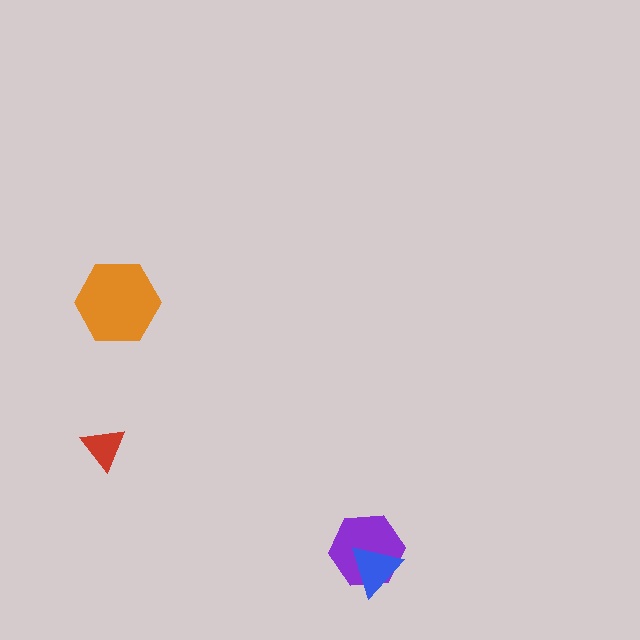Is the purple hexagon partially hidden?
Yes, it is partially covered by another shape.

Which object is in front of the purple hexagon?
The blue triangle is in front of the purple hexagon.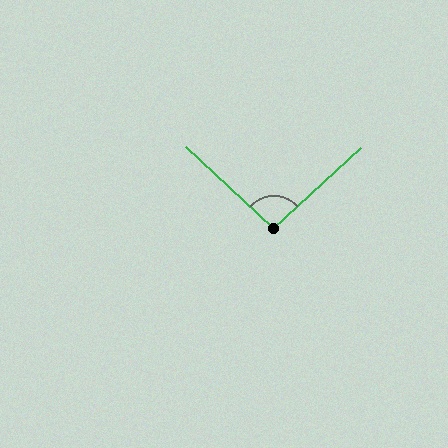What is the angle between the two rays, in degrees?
Approximately 95 degrees.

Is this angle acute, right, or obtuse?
It is approximately a right angle.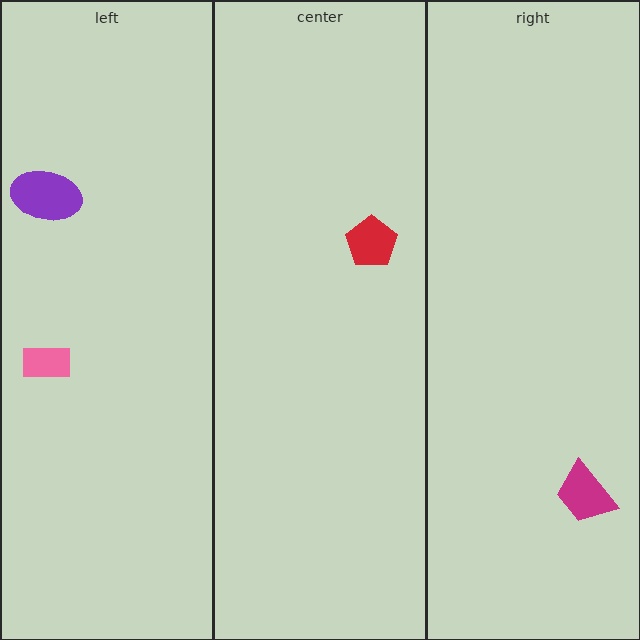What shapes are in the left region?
The pink rectangle, the purple ellipse.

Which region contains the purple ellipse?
The left region.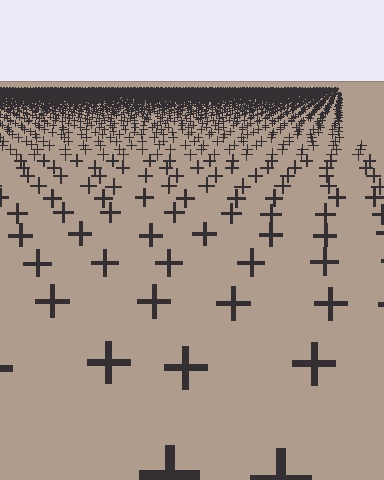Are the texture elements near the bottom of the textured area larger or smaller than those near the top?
Larger. Near the bottom, elements are closer to the viewer and appear at a bigger on-screen size.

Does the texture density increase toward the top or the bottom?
Density increases toward the top.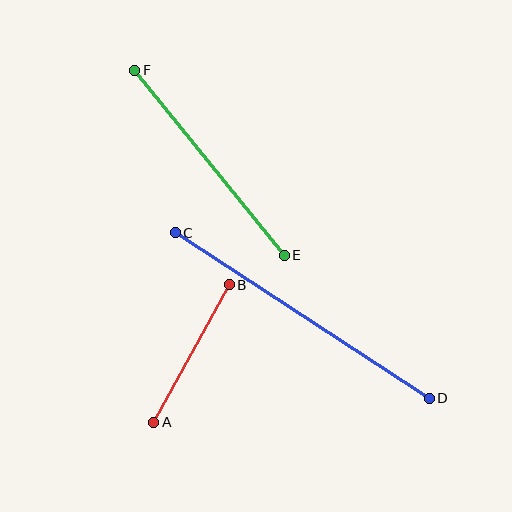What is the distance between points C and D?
The distance is approximately 303 pixels.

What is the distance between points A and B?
The distance is approximately 157 pixels.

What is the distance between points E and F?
The distance is approximately 238 pixels.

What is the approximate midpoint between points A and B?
The midpoint is at approximately (192, 353) pixels.